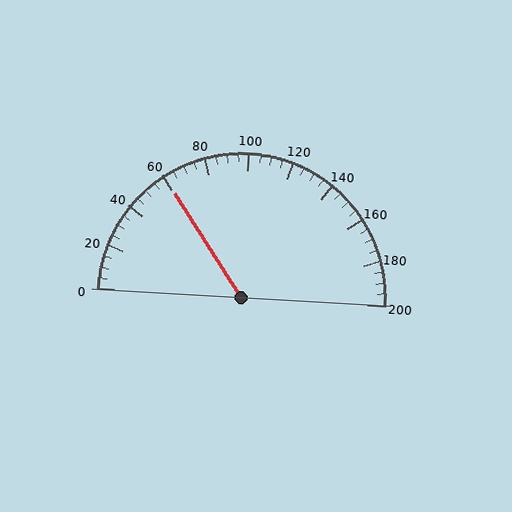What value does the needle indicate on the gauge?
The needle indicates approximately 60.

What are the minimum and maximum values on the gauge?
The gauge ranges from 0 to 200.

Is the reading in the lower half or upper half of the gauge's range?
The reading is in the lower half of the range (0 to 200).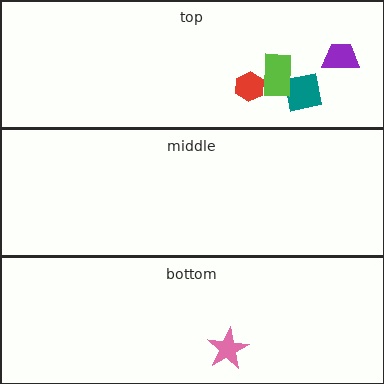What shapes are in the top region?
The teal square, the purple trapezoid, the red hexagon, the lime rectangle.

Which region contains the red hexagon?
The top region.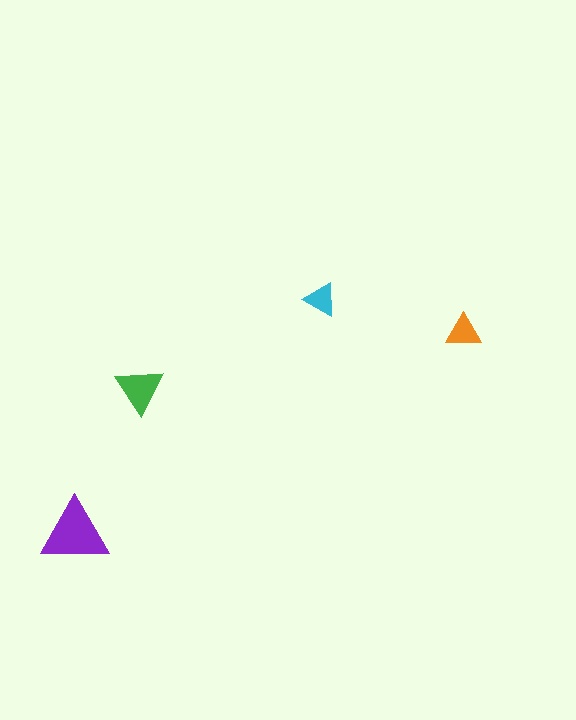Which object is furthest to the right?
The orange triangle is rightmost.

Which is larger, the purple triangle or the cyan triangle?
The purple one.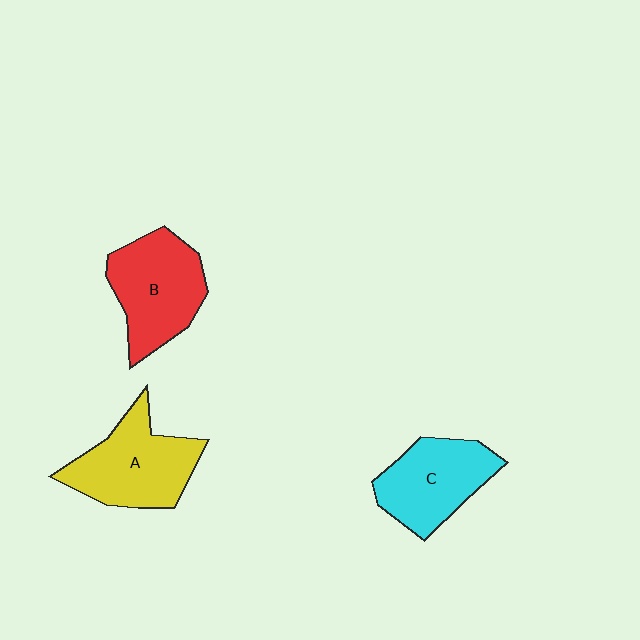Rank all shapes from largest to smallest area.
From largest to smallest: A (yellow), B (red), C (cyan).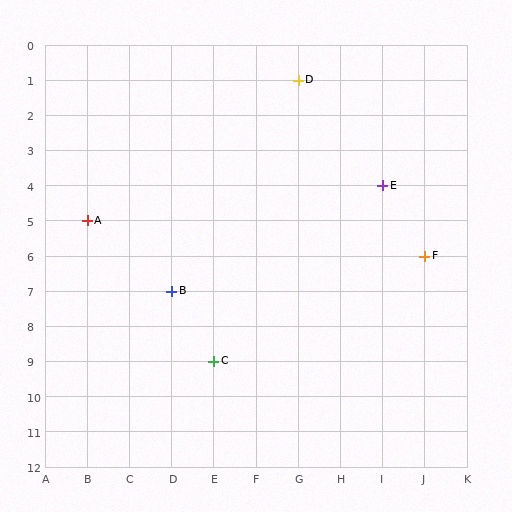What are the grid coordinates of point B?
Point B is at grid coordinates (D, 7).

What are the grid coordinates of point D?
Point D is at grid coordinates (G, 1).